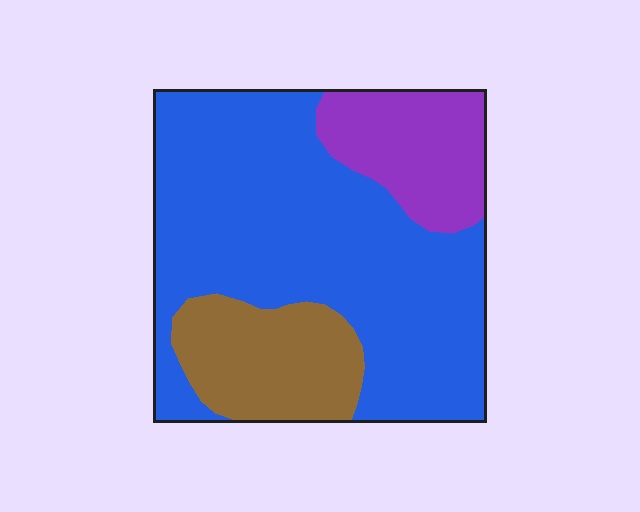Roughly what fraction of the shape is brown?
Brown covers around 20% of the shape.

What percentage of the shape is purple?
Purple takes up about one sixth (1/6) of the shape.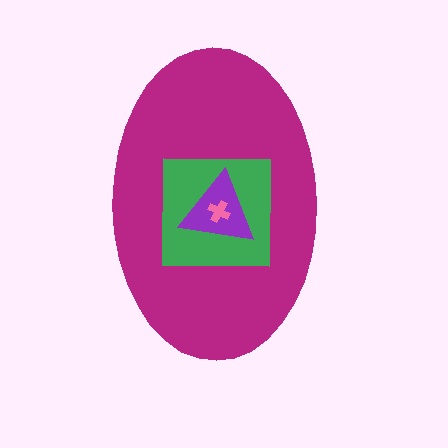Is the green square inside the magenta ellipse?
Yes.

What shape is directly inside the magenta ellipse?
The green square.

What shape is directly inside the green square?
The purple triangle.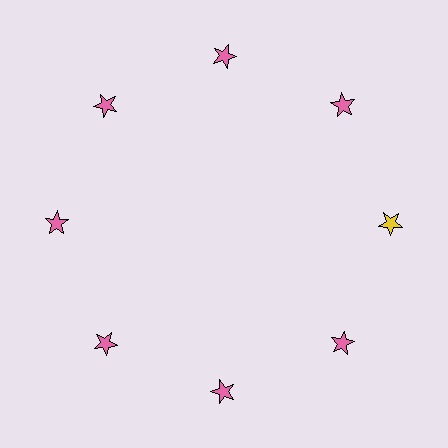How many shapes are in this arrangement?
There are 8 shapes arranged in a ring pattern.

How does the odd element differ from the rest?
It has a different color: yellow instead of pink.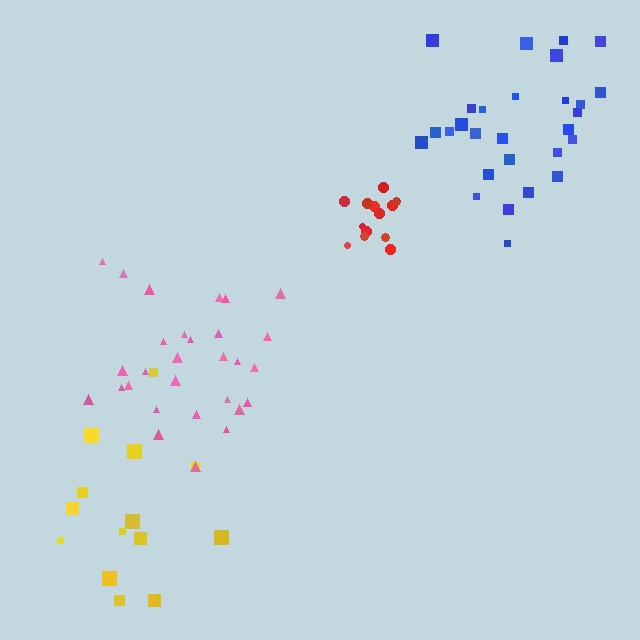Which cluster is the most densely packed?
Red.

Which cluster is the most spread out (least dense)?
Yellow.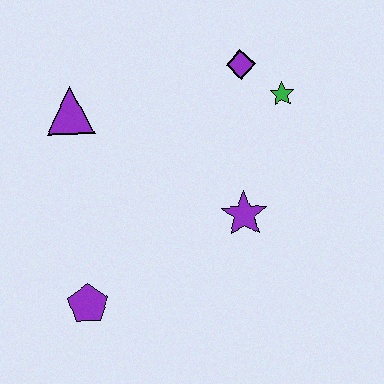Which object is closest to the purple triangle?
The purple diamond is closest to the purple triangle.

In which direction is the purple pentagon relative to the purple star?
The purple pentagon is to the left of the purple star.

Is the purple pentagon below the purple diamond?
Yes